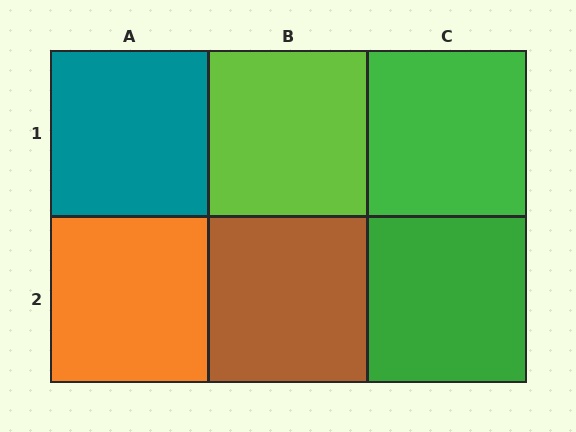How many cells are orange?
1 cell is orange.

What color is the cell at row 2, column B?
Brown.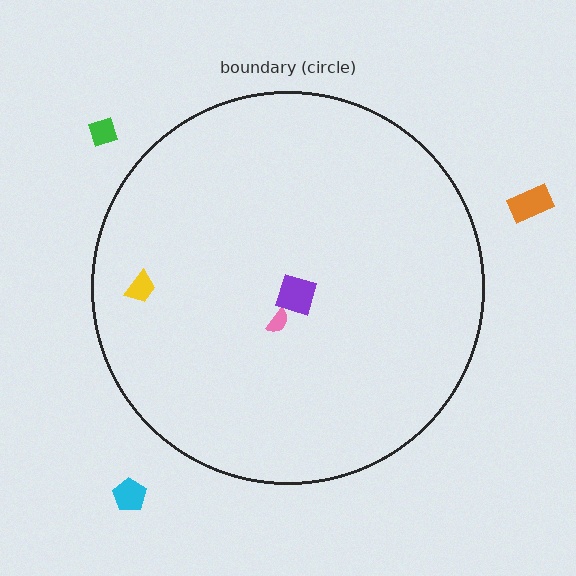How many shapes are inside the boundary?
3 inside, 3 outside.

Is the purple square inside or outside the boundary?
Inside.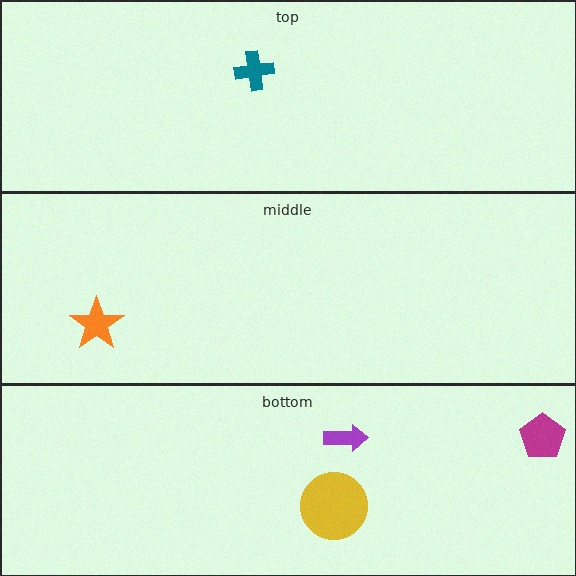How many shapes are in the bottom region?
3.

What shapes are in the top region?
The teal cross.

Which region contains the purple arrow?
The bottom region.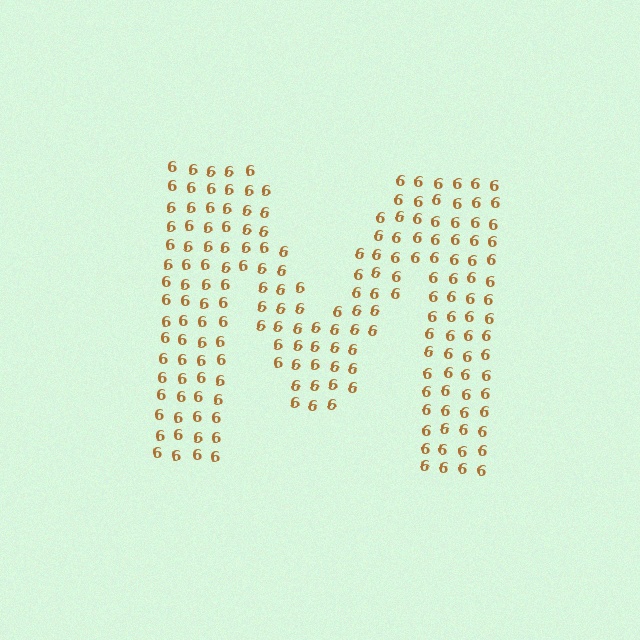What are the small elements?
The small elements are digit 6's.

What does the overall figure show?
The overall figure shows the letter M.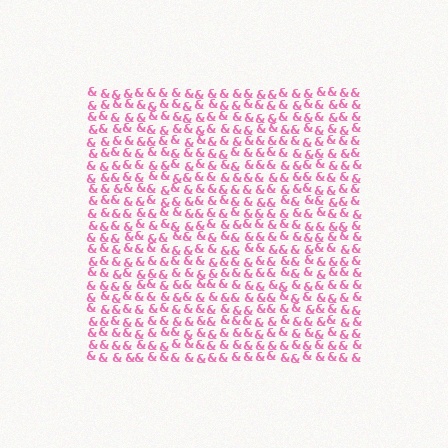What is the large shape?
The large shape is a square.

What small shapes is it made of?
It is made of small ampersands.